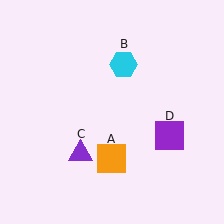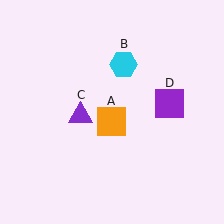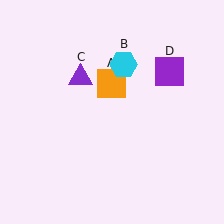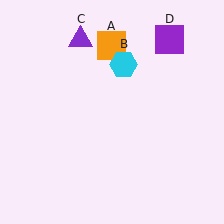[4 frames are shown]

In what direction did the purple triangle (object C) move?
The purple triangle (object C) moved up.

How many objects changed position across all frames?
3 objects changed position: orange square (object A), purple triangle (object C), purple square (object D).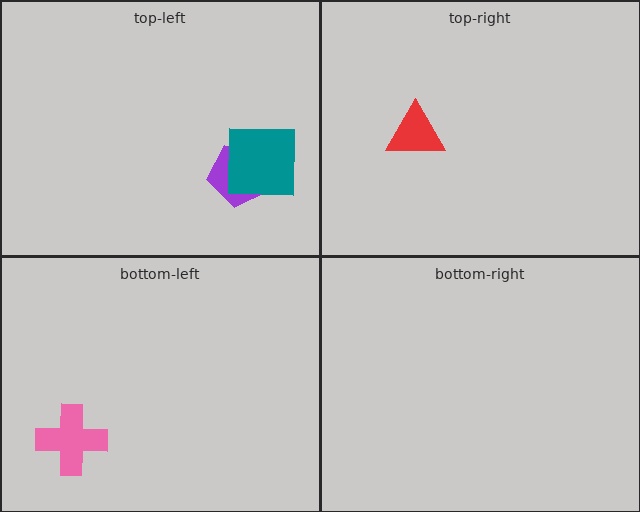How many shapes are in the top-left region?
2.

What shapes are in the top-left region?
The purple pentagon, the teal square.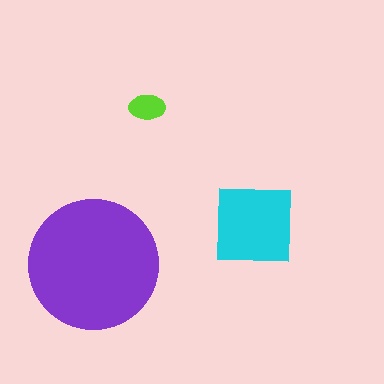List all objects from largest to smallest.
The purple circle, the cyan square, the lime ellipse.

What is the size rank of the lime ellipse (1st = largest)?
3rd.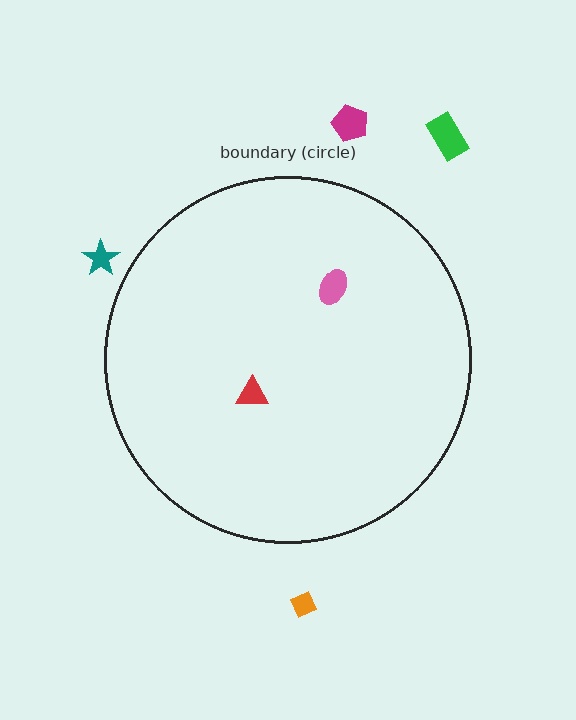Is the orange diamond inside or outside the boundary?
Outside.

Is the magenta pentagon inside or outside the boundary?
Outside.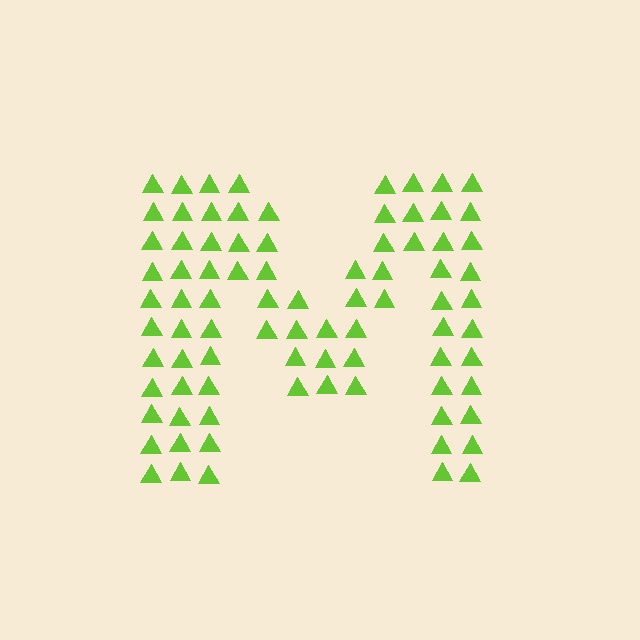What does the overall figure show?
The overall figure shows the letter M.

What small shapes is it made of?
It is made of small triangles.